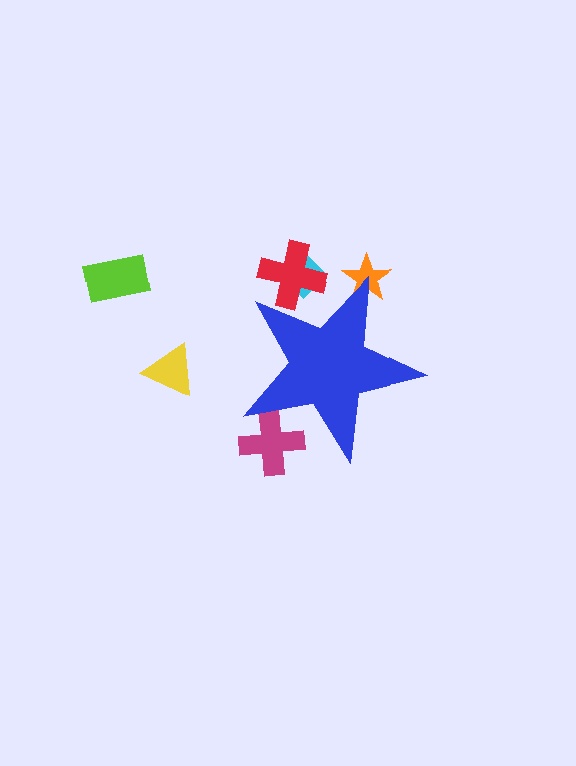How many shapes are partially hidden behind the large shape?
4 shapes are partially hidden.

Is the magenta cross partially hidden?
Yes, the magenta cross is partially hidden behind the blue star.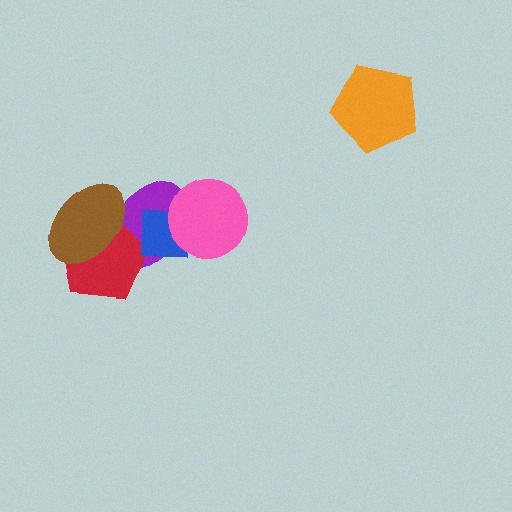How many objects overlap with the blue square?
3 objects overlap with the blue square.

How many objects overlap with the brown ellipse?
2 objects overlap with the brown ellipse.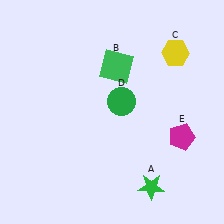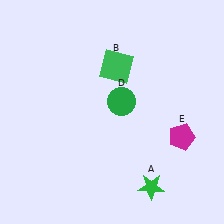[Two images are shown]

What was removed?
The yellow hexagon (C) was removed in Image 2.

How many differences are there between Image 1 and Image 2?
There is 1 difference between the two images.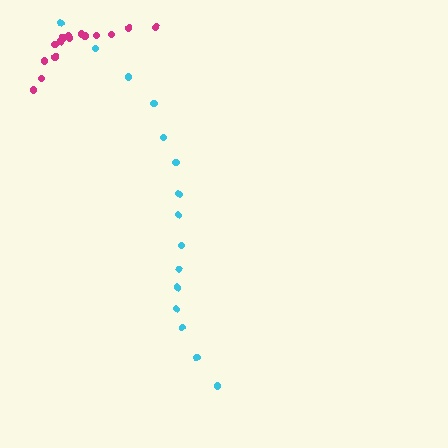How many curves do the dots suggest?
There are 2 distinct paths.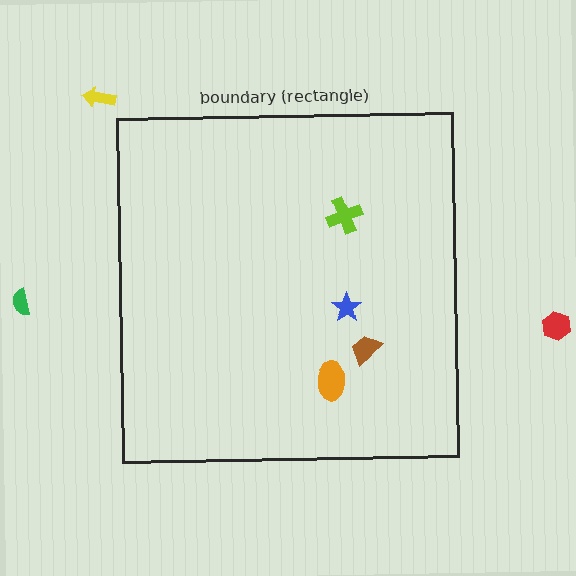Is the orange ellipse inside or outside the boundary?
Inside.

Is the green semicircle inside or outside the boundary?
Outside.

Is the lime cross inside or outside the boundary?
Inside.